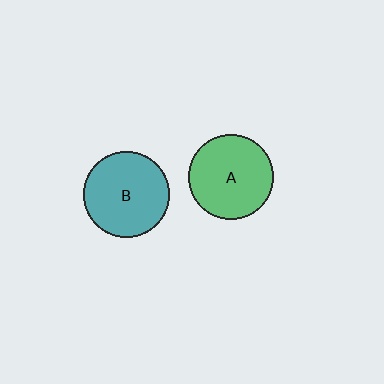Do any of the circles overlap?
No, none of the circles overlap.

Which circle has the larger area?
Circle B (teal).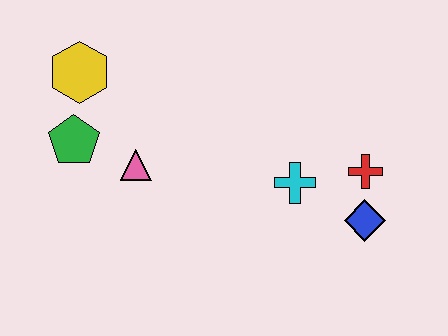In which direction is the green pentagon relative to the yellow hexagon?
The green pentagon is below the yellow hexagon.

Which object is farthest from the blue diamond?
The yellow hexagon is farthest from the blue diamond.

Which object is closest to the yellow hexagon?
The green pentagon is closest to the yellow hexagon.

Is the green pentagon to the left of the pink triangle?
Yes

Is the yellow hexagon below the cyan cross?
No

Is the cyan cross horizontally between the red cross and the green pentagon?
Yes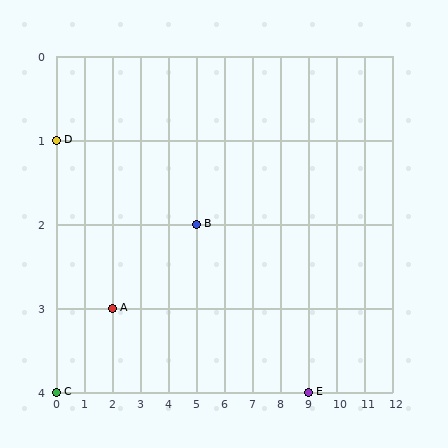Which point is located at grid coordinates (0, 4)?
Point C is at (0, 4).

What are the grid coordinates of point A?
Point A is at grid coordinates (2, 3).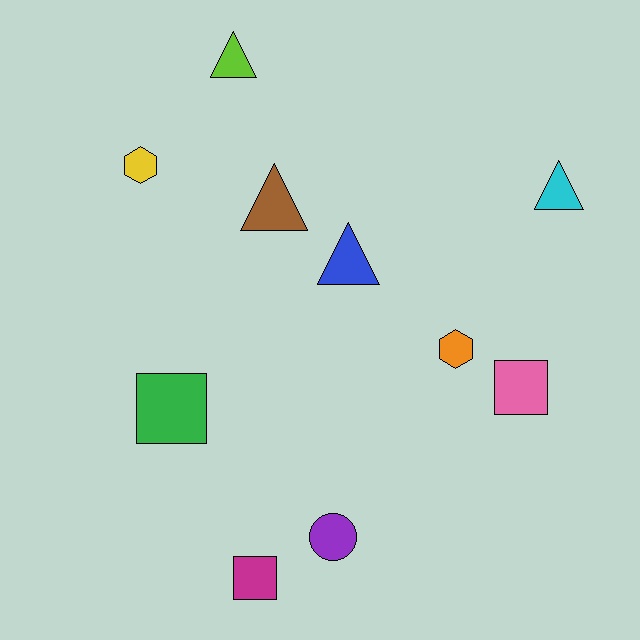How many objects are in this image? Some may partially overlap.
There are 10 objects.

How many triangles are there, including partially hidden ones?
There are 4 triangles.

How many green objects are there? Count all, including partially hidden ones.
There is 1 green object.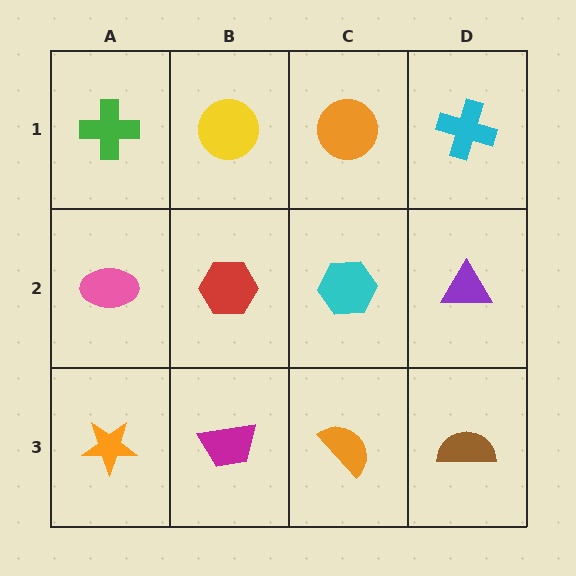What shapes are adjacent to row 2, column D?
A cyan cross (row 1, column D), a brown semicircle (row 3, column D), a cyan hexagon (row 2, column C).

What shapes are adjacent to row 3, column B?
A red hexagon (row 2, column B), an orange star (row 3, column A), an orange semicircle (row 3, column C).